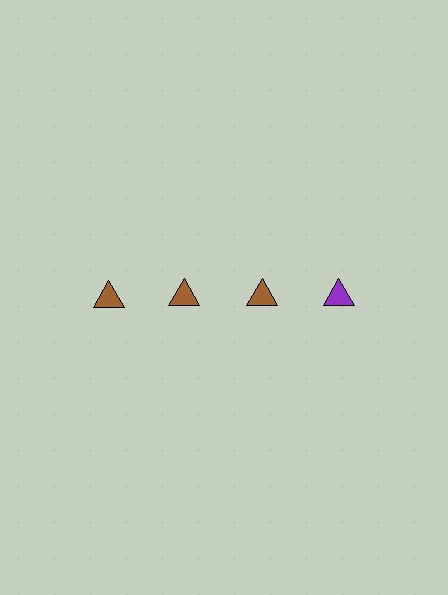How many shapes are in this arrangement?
There are 4 shapes arranged in a grid pattern.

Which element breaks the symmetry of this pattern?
The purple triangle in the top row, second from right column breaks the symmetry. All other shapes are brown triangles.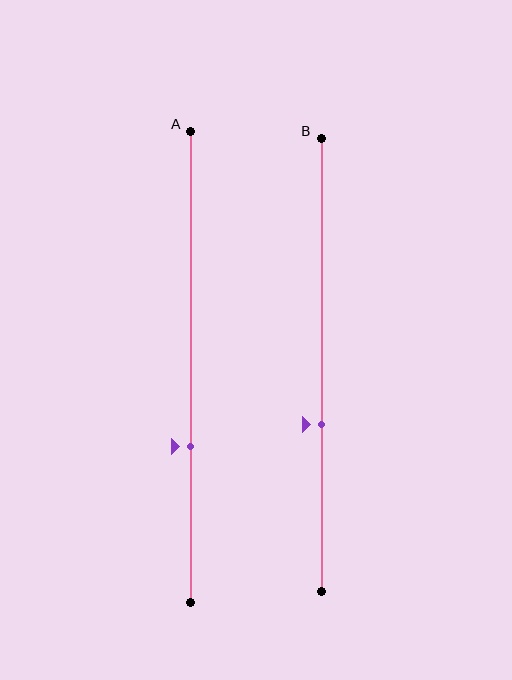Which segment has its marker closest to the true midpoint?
Segment B has its marker closest to the true midpoint.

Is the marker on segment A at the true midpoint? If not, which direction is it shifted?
No, the marker on segment A is shifted downward by about 17% of the segment length.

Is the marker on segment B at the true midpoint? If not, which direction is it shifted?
No, the marker on segment B is shifted downward by about 13% of the segment length.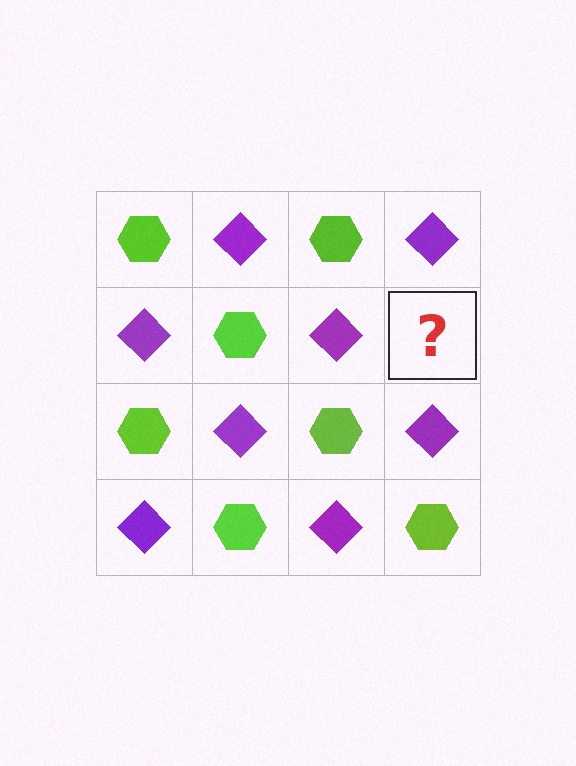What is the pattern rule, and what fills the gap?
The rule is that it alternates lime hexagon and purple diamond in a checkerboard pattern. The gap should be filled with a lime hexagon.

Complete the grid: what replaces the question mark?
The question mark should be replaced with a lime hexagon.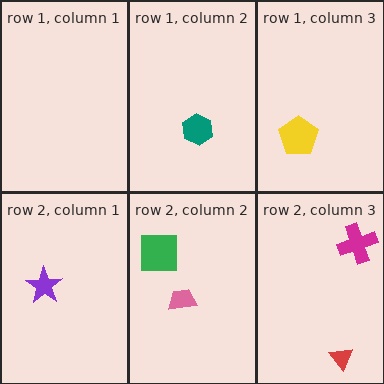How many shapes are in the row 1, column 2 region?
1.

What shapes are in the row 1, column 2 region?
The teal hexagon.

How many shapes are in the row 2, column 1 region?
1.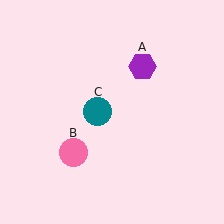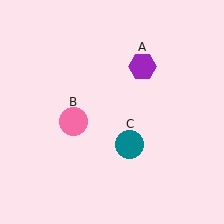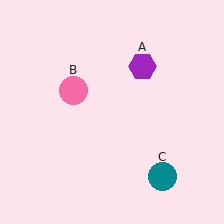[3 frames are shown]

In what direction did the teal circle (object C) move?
The teal circle (object C) moved down and to the right.